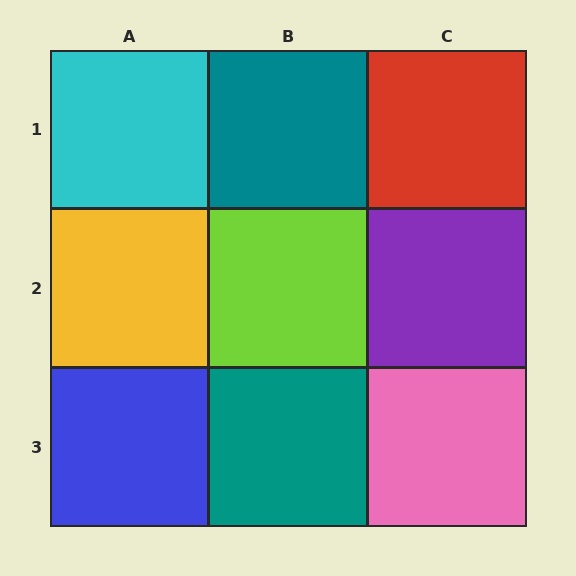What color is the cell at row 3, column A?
Blue.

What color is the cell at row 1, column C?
Red.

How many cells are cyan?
1 cell is cyan.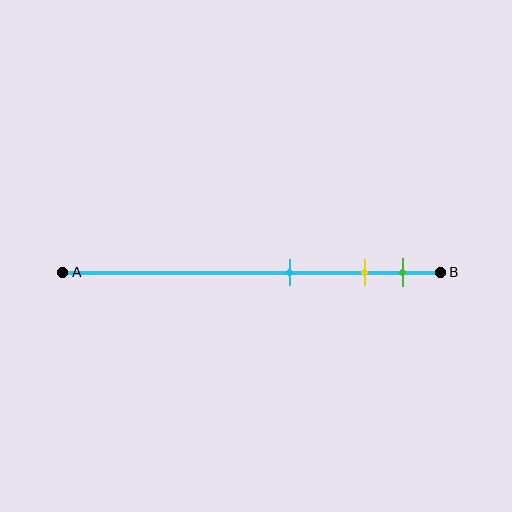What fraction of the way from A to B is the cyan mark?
The cyan mark is approximately 60% (0.6) of the way from A to B.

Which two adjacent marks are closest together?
The yellow and green marks are the closest adjacent pair.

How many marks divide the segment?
There are 3 marks dividing the segment.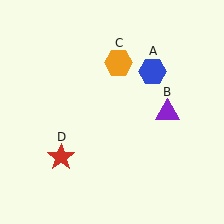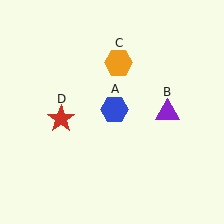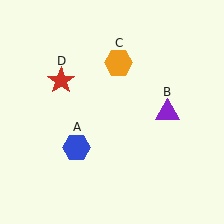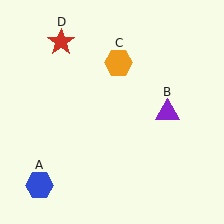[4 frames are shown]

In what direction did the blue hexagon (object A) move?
The blue hexagon (object A) moved down and to the left.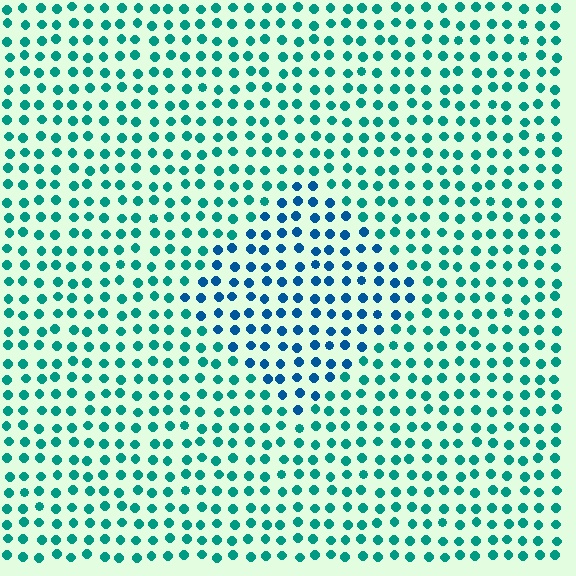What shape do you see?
I see a diamond.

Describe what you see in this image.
The image is filled with small teal elements in a uniform arrangement. A diamond-shaped region is visible where the elements are tinted to a slightly different hue, forming a subtle color boundary.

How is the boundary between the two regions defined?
The boundary is defined purely by a slight shift in hue (about 36 degrees). Spacing, size, and orientation are identical on both sides.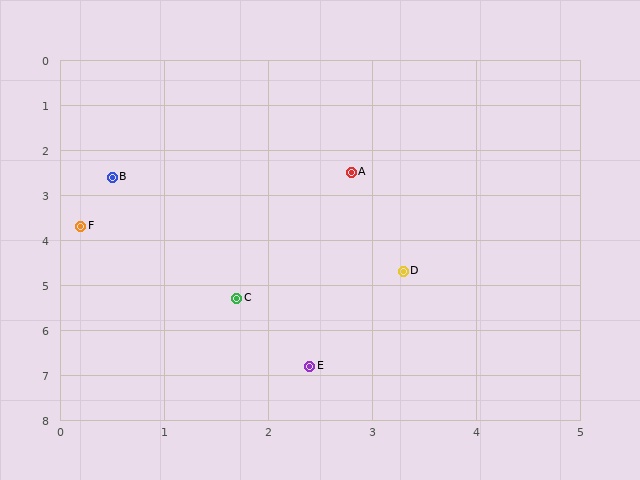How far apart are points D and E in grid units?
Points D and E are about 2.3 grid units apart.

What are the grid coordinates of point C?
Point C is at approximately (1.7, 5.3).